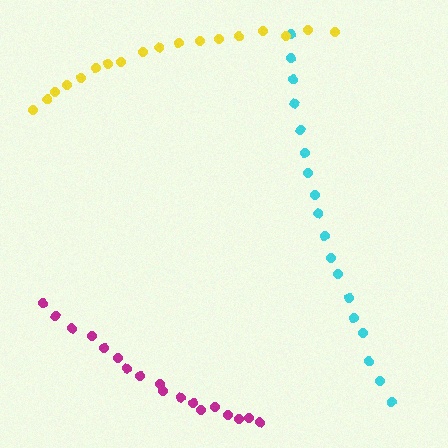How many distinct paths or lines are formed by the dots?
There are 3 distinct paths.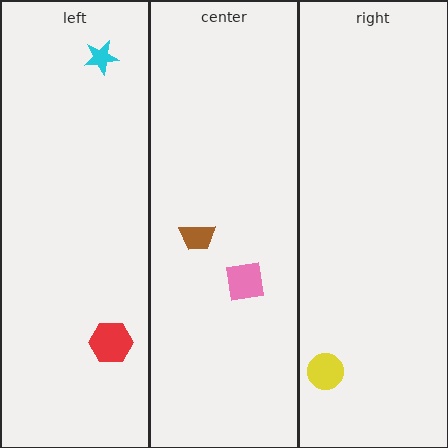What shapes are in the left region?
The cyan star, the red hexagon.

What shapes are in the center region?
The pink square, the brown trapezoid.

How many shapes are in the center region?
2.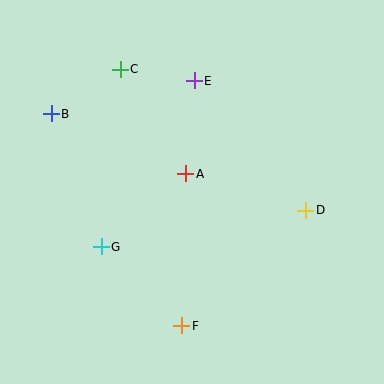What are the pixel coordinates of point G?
Point G is at (101, 247).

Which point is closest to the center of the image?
Point A at (186, 174) is closest to the center.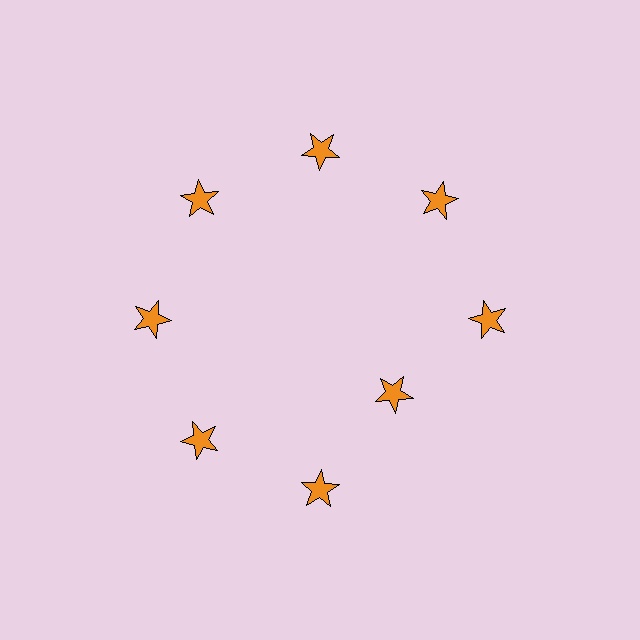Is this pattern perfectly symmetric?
No. The 8 orange stars are arranged in a ring, but one element near the 4 o'clock position is pulled inward toward the center, breaking the 8-fold rotational symmetry.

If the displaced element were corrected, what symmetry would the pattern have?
It would have 8-fold rotational symmetry — the pattern would map onto itself every 45 degrees.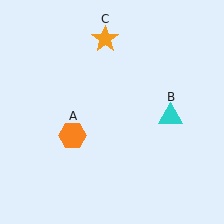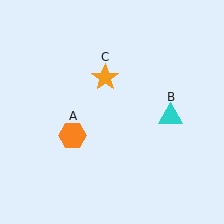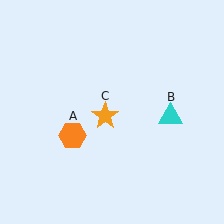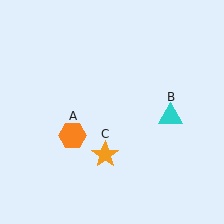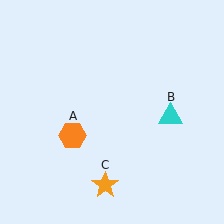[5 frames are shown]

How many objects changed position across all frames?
1 object changed position: orange star (object C).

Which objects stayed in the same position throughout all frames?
Orange hexagon (object A) and cyan triangle (object B) remained stationary.